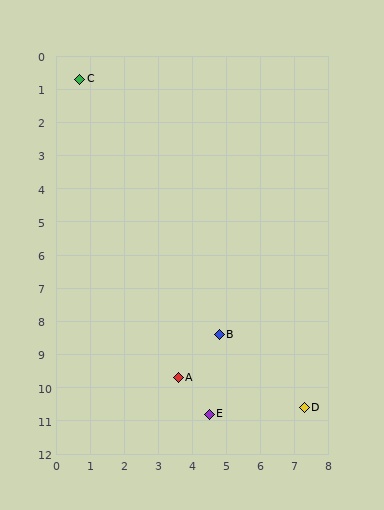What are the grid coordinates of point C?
Point C is at approximately (0.7, 0.7).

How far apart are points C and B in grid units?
Points C and B are about 8.7 grid units apart.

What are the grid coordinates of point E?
Point E is at approximately (4.5, 10.8).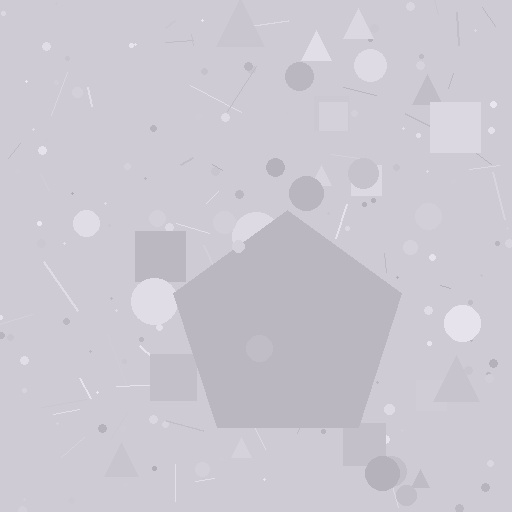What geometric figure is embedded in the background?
A pentagon is embedded in the background.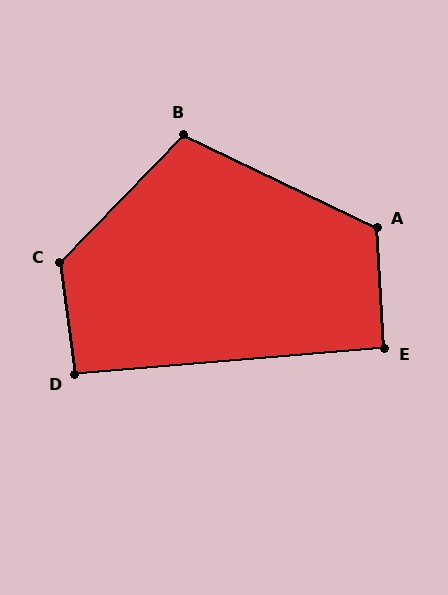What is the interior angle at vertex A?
Approximately 119 degrees (obtuse).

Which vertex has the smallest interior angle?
E, at approximately 91 degrees.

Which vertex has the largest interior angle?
C, at approximately 128 degrees.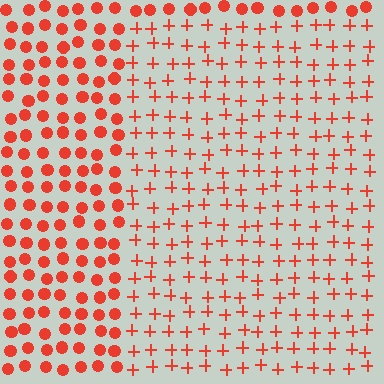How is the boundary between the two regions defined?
The boundary is defined by a change in element shape: plus signs inside vs. circles outside. All elements share the same color and spacing.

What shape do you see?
I see a rectangle.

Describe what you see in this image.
The image is filled with small red elements arranged in a uniform grid. A rectangle-shaped region contains plus signs, while the surrounding area contains circles. The boundary is defined purely by the change in element shape.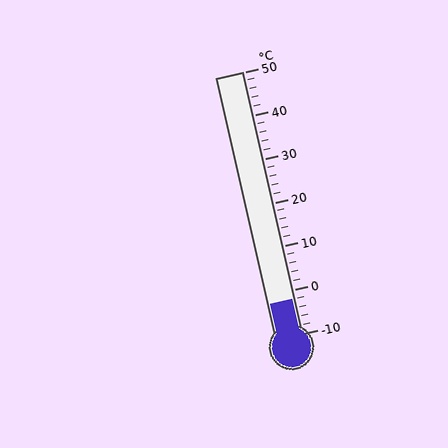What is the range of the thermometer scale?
The thermometer scale ranges from -10°C to 50°C.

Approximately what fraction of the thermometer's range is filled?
The thermometer is filled to approximately 15% of its range.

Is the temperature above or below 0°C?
The temperature is below 0°C.